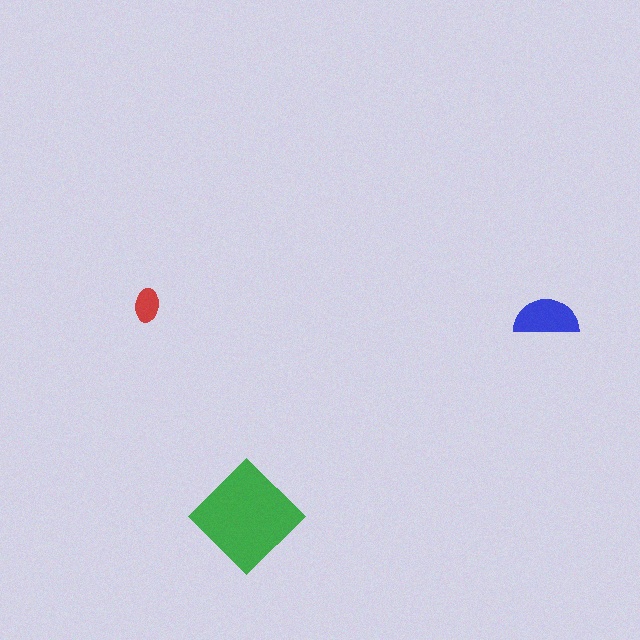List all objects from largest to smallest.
The green diamond, the blue semicircle, the red ellipse.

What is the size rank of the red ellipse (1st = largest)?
3rd.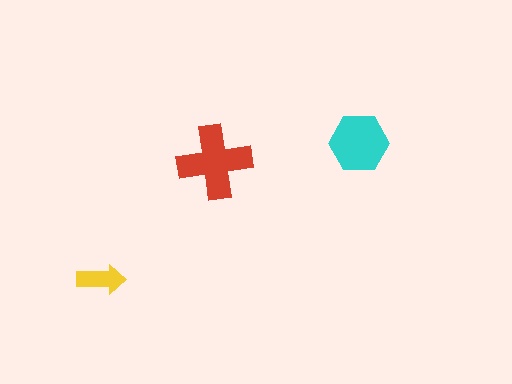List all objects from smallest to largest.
The yellow arrow, the cyan hexagon, the red cross.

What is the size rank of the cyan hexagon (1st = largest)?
2nd.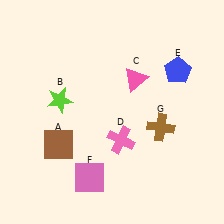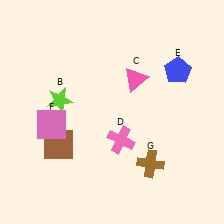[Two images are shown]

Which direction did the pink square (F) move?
The pink square (F) moved up.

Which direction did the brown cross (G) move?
The brown cross (G) moved down.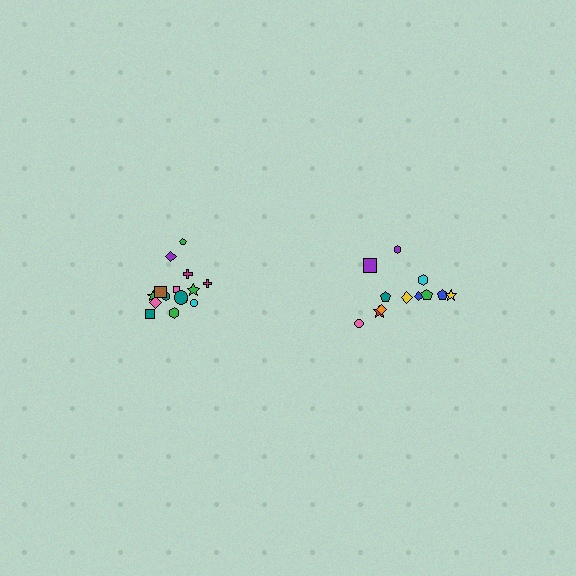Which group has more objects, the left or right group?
The left group.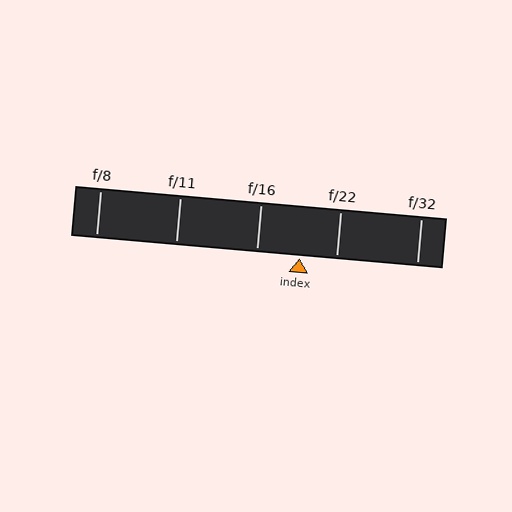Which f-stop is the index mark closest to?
The index mark is closest to f/22.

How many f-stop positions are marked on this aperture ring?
There are 5 f-stop positions marked.